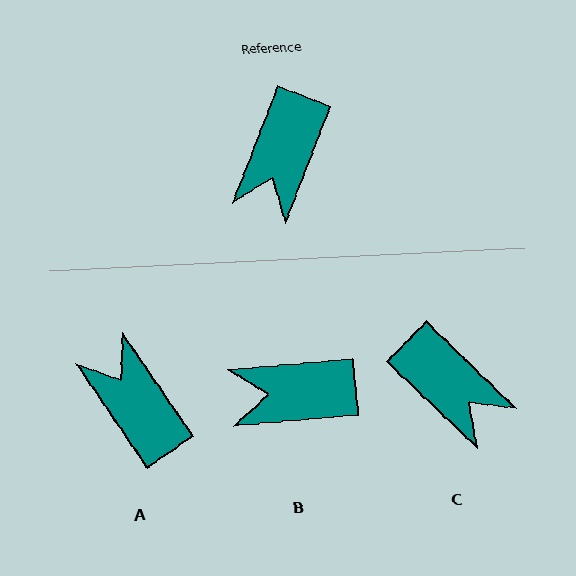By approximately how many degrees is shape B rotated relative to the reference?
Approximately 64 degrees clockwise.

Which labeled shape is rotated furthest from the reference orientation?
A, about 125 degrees away.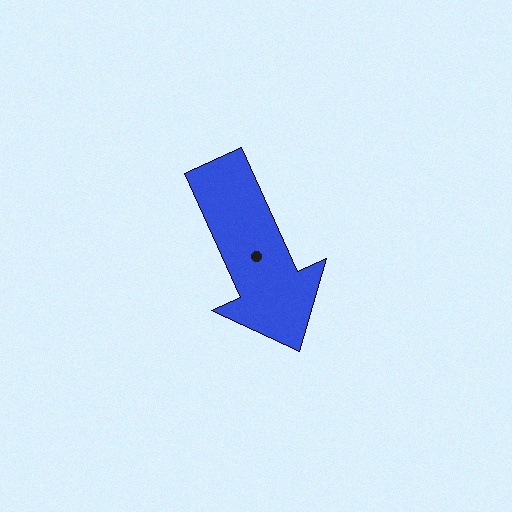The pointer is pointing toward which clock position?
Roughly 5 o'clock.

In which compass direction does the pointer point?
Southeast.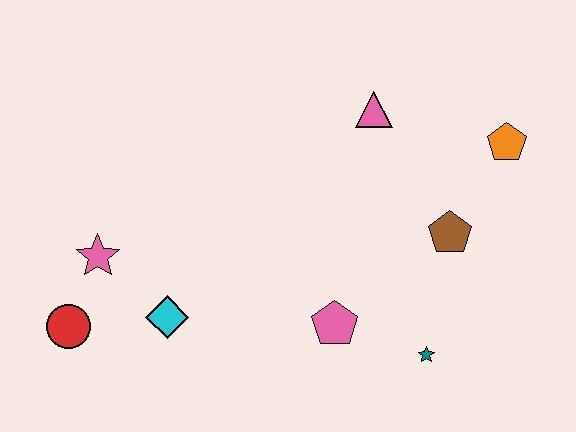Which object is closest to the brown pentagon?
The orange pentagon is closest to the brown pentagon.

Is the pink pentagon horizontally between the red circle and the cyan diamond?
No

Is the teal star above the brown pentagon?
No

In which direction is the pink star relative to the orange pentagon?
The pink star is to the left of the orange pentagon.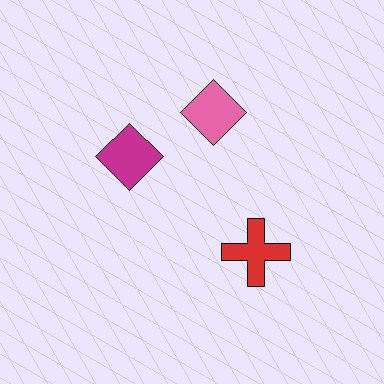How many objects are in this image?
There are 3 objects.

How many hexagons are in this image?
There are no hexagons.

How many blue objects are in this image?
There are no blue objects.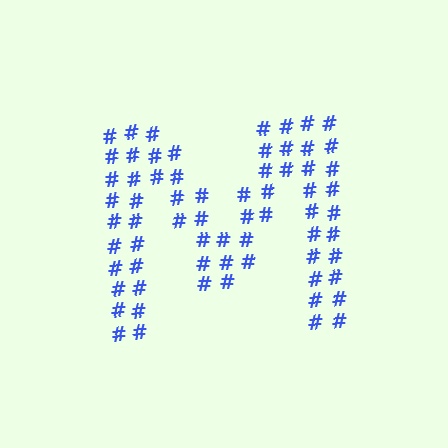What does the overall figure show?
The overall figure shows the letter M.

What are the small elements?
The small elements are hash symbols.